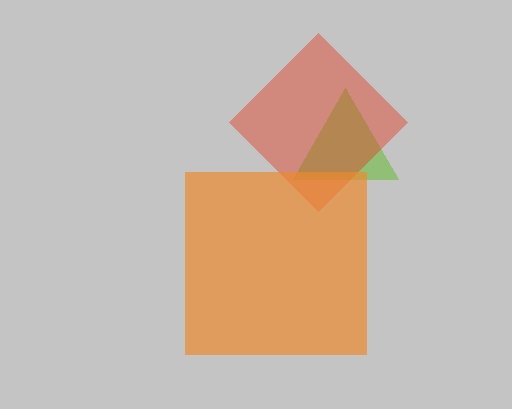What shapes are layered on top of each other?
The layered shapes are: a lime triangle, a red diamond, an orange square.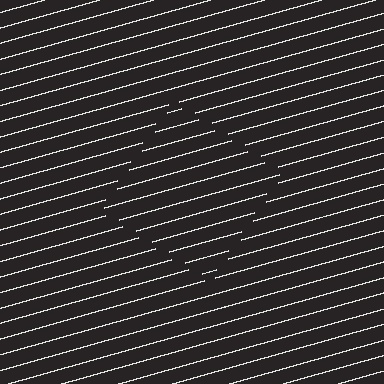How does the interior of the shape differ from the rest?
The interior of the shape contains the same grating, shifted by half a period — the contour is defined by the phase discontinuity where line-ends from the inner and outer gratings abut.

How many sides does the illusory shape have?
4 sides — the line-ends trace a square.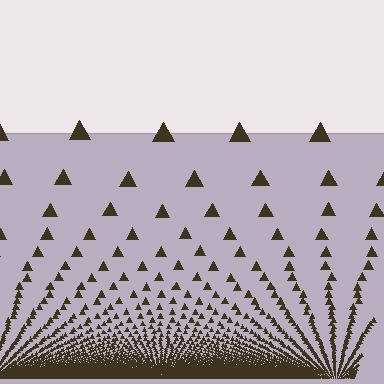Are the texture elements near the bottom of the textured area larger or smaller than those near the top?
Smaller. The gradient is inverted — elements near the bottom are smaller and denser.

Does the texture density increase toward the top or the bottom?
Density increases toward the bottom.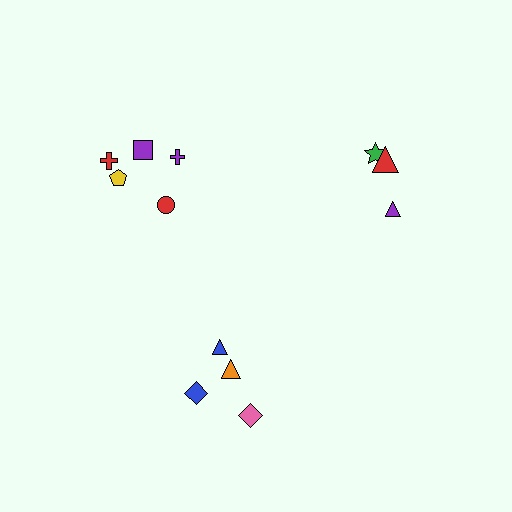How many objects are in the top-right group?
There are 3 objects.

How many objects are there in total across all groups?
There are 12 objects.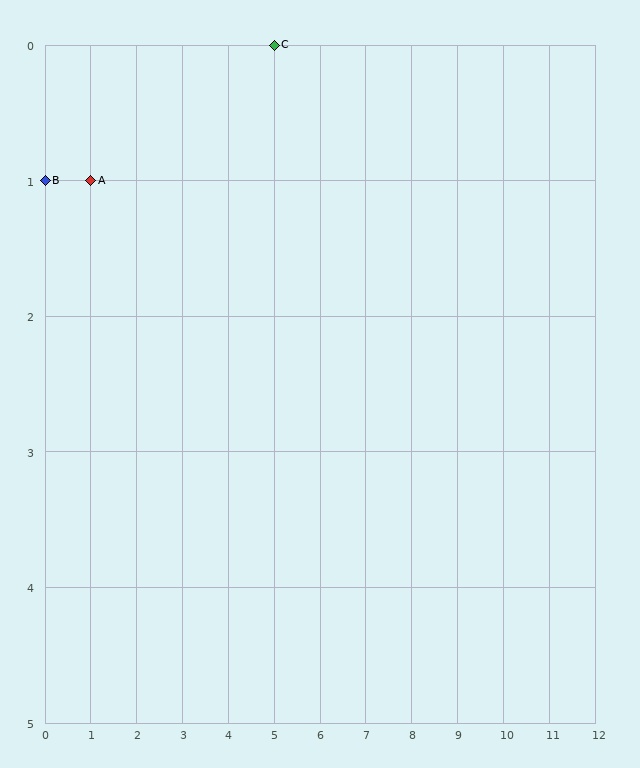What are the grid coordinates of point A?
Point A is at grid coordinates (1, 1).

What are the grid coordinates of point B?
Point B is at grid coordinates (0, 1).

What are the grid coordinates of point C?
Point C is at grid coordinates (5, 0).